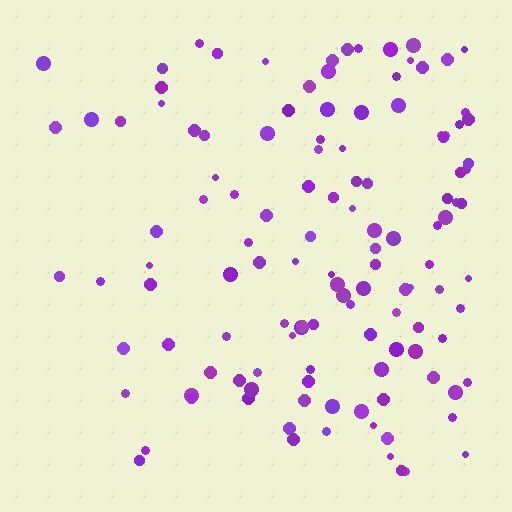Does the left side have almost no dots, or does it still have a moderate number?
Still a moderate number, just noticeably fewer than the right.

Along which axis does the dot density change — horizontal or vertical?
Horizontal.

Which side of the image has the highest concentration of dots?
The right.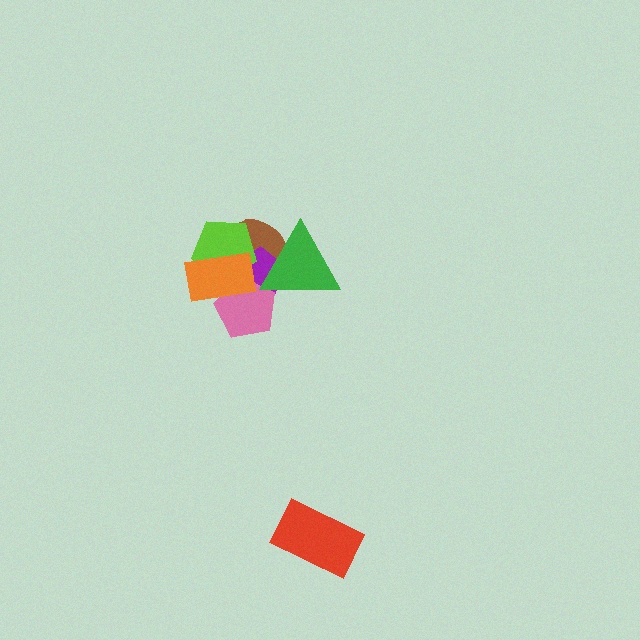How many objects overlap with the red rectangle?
0 objects overlap with the red rectangle.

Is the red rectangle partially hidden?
No, no other shape covers it.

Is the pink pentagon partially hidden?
Yes, it is partially covered by another shape.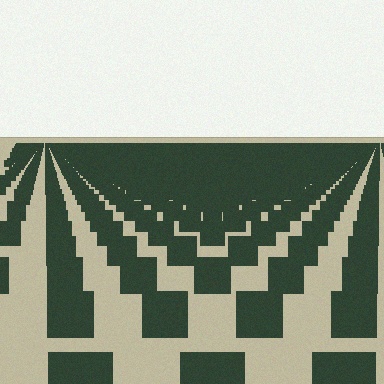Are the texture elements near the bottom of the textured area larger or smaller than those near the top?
Larger. Near the bottom, elements are closer to the viewer and appear at a bigger on-screen size.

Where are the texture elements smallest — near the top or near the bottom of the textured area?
Near the top.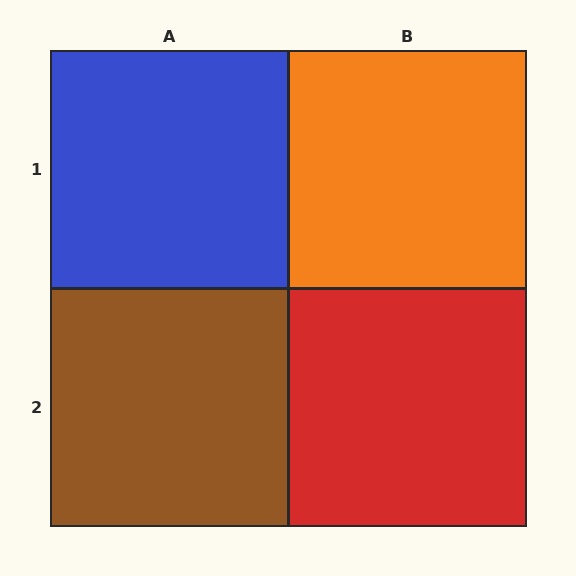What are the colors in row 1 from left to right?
Blue, orange.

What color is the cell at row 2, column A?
Brown.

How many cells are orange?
1 cell is orange.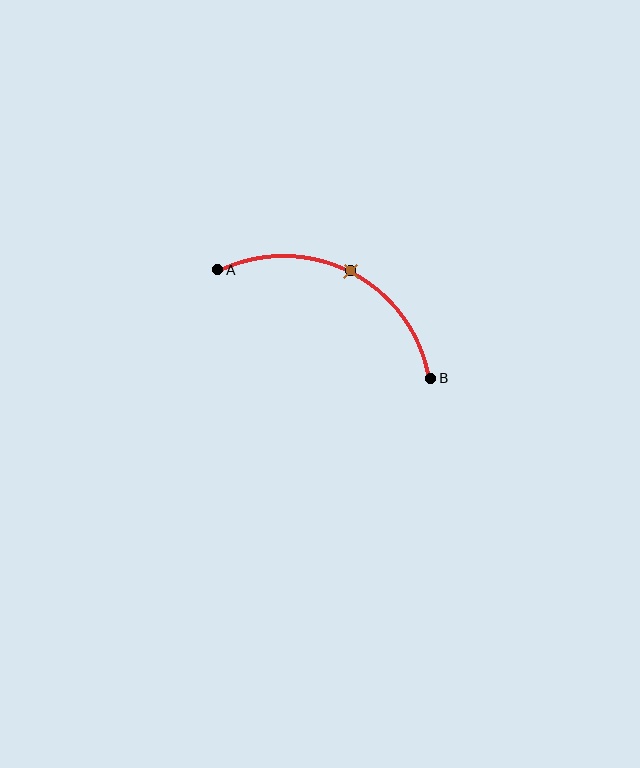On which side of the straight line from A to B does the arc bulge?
The arc bulges above the straight line connecting A and B.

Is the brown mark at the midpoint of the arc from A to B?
Yes. The brown mark lies on the arc at equal arc-length from both A and B — it is the arc midpoint.